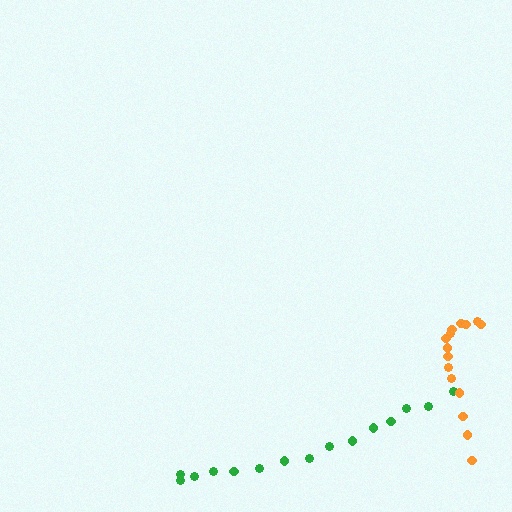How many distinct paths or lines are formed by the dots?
There are 2 distinct paths.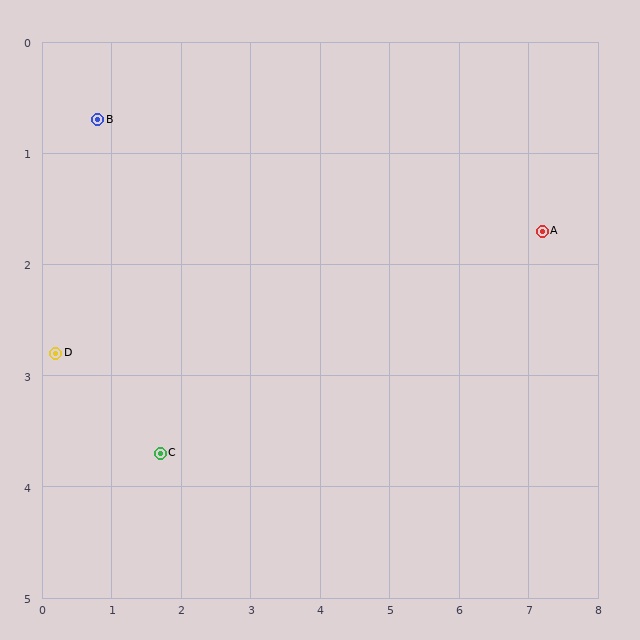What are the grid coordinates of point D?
Point D is at approximately (0.2, 2.8).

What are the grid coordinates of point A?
Point A is at approximately (7.2, 1.7).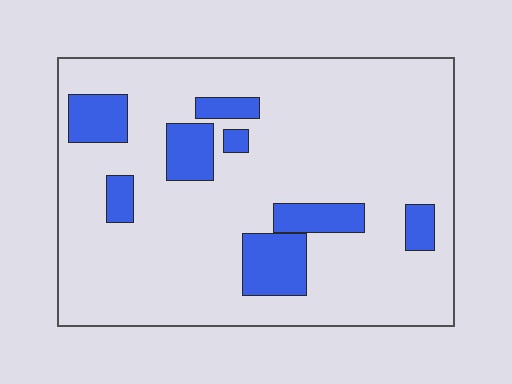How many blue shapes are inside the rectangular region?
8.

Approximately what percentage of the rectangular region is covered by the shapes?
Approximately 15%.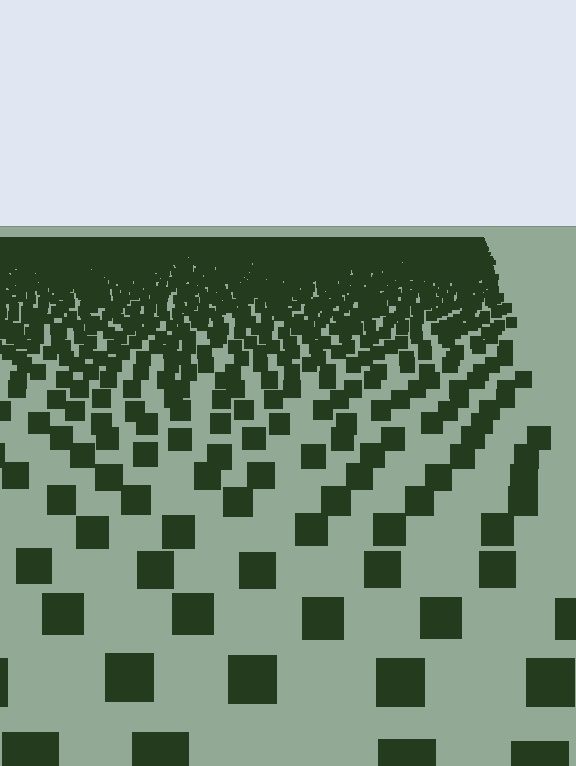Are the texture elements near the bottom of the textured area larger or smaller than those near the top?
Larger. Near the bottom, elements are closer to the viewer and appear at a bigger on-screen size.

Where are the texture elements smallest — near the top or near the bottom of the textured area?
Near the top.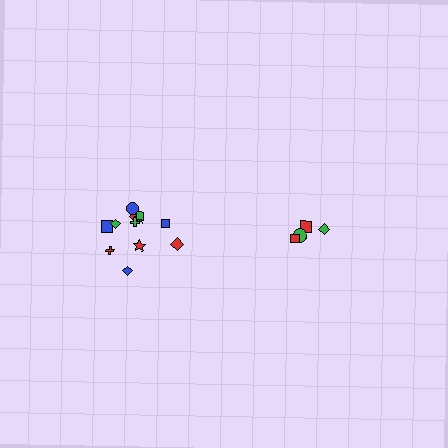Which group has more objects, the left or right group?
The left group.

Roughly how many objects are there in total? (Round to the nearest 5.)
Roughly 15 objects in total.